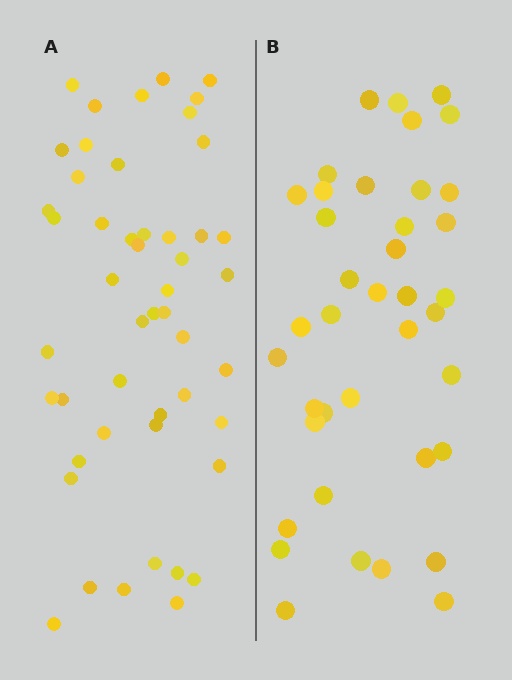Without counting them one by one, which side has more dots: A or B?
Region A (the left region) has more dots.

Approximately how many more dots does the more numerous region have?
Region A has roughly 10 or so more dots than region B.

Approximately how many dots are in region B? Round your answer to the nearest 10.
About 40 dots. (The exact count is 39, which rounds to 40.)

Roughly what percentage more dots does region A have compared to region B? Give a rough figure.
About 25% more.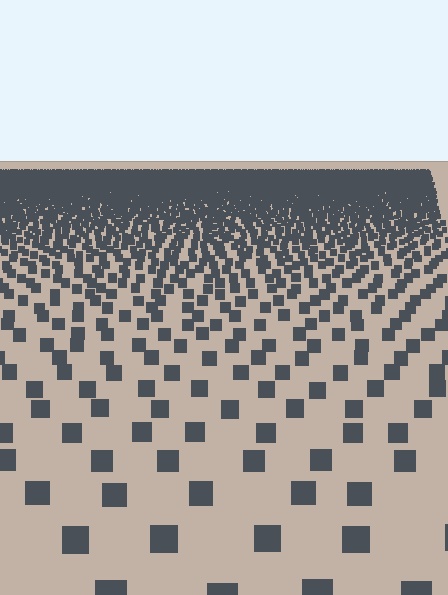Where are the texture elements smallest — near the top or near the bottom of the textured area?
Near the top.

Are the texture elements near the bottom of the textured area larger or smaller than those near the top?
Larger. Near the bottom, elements are closer to the viewer and appear at a bigger on-screen size.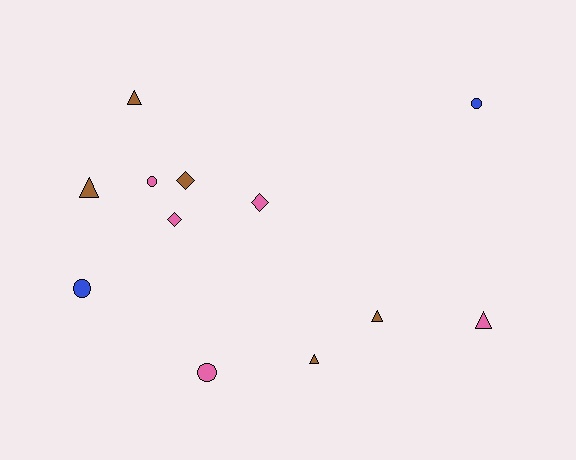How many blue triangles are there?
There are no blue triangles.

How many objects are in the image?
There are 12 objects.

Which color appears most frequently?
Pink, with 5 objects.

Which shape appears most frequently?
Triangle, with 5 objects.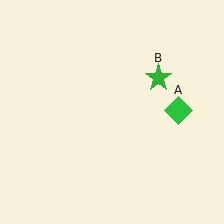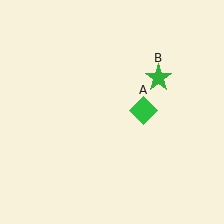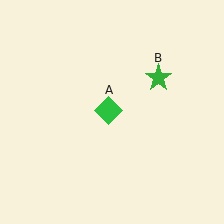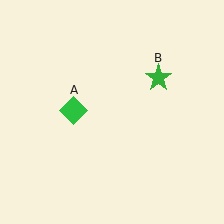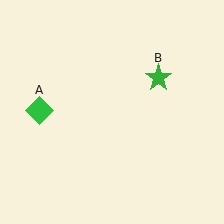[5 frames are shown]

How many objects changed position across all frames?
1 object changed position: green diamond (object A).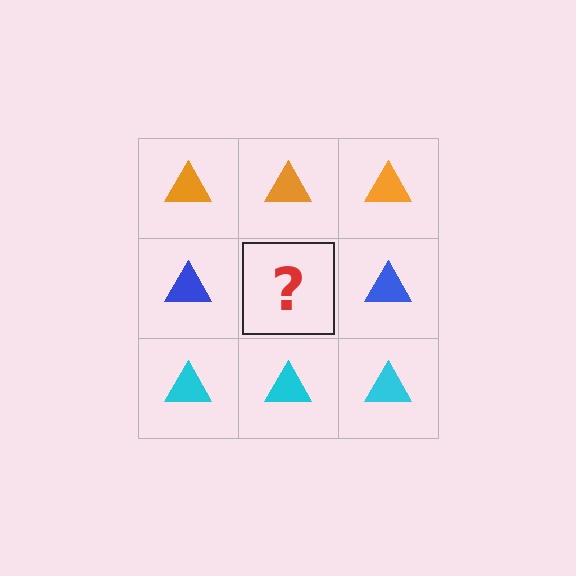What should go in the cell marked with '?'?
The missing cell should contain a blue triangle.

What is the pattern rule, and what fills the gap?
The rule is that each row has a consistent color. The gap should be filled with a blue triangle.